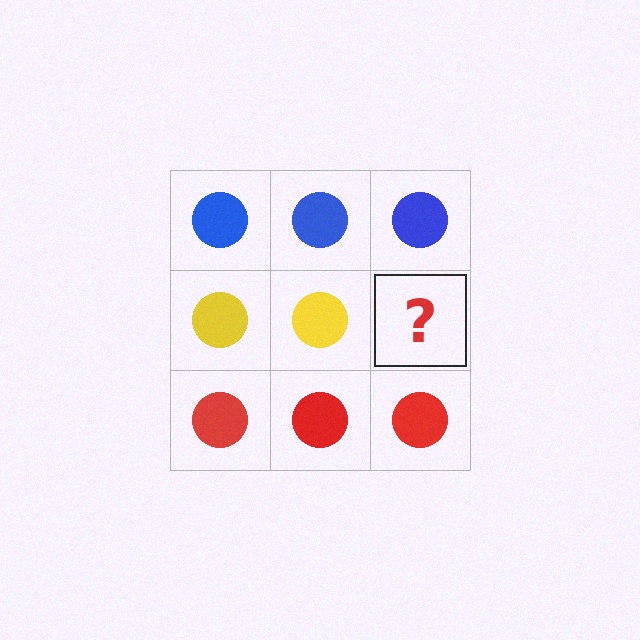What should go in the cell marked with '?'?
The missing cell should contain a yellow circle.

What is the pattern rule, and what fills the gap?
The rule is that each row has a consistent color. The gap should be filled with a yellow circle.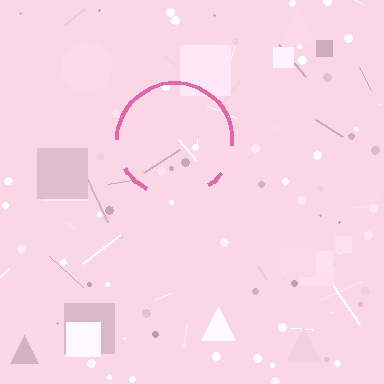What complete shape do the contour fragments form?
The contour fragments form a circle.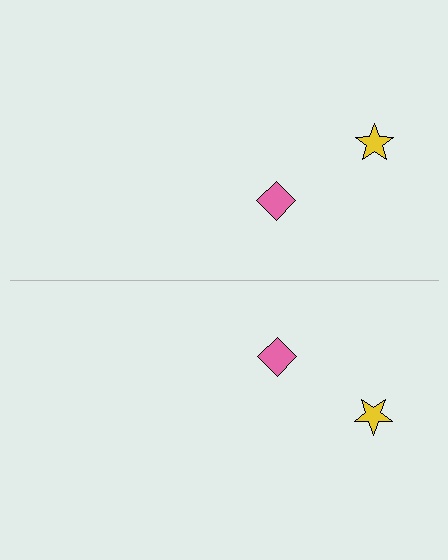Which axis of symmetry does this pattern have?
The pattern has a horizontal axis of symmetry running through the center of the image.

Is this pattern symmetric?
Yes, this pattern has bilateral (reflection) symmetry.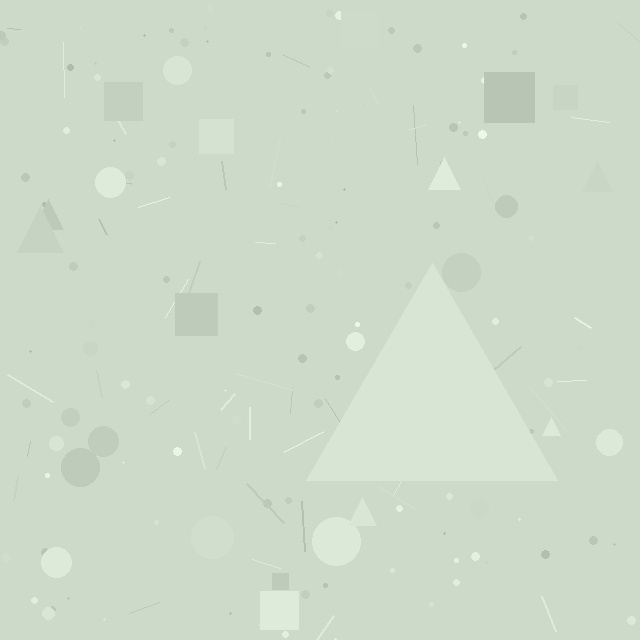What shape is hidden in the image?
A triangle is hidden in the image.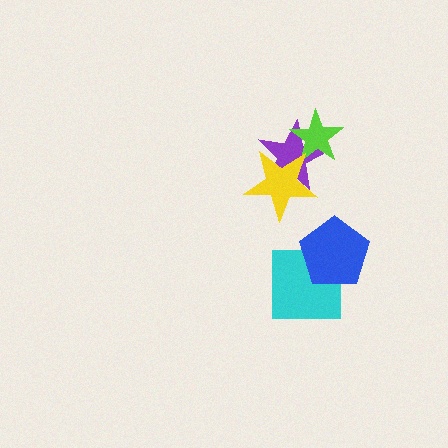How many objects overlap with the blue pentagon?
1 object overlaps with the blue pentagon.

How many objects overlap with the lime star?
2 objects overlap with the lime star.